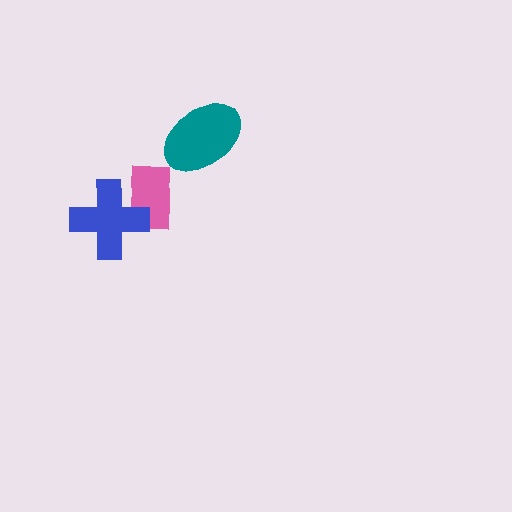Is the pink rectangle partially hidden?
Yes, it is partially covered by another shape.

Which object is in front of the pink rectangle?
The blue cross is in front of the pink rectangle.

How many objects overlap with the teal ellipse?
0 objects overlap with the teal ellipse.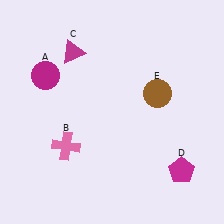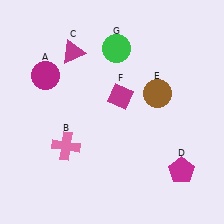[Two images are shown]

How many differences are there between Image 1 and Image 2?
There are 2 differences between the two images.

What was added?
A magenta diamond (F), a green circle (G) were added in Image 2.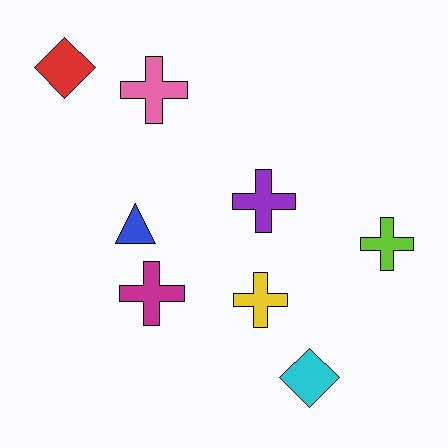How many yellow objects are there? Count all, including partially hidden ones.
There is 1 yellow object.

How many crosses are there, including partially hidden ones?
There are 5 crosses.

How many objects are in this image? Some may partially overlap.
There are 8 objects.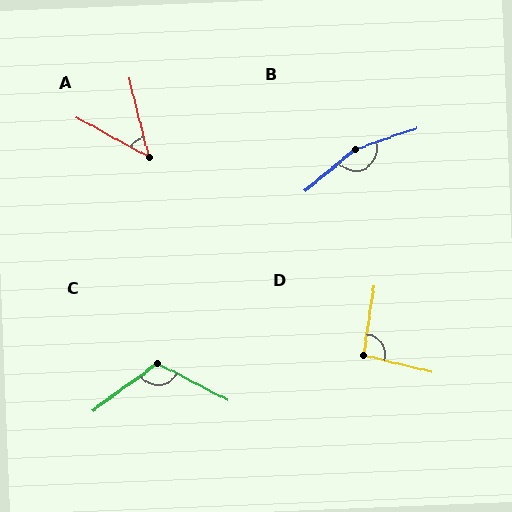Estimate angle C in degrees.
Approximately 116 degrees.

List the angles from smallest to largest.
A (47°), D (95°), C (116°), B (159°).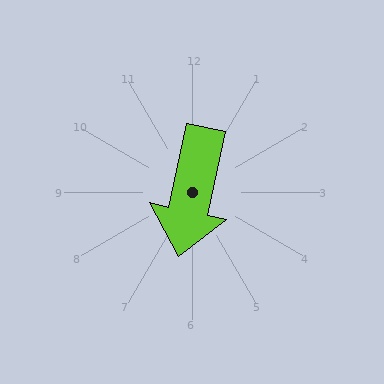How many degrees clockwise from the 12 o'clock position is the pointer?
Approximately 192 degrees.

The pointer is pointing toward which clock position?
Roughly 6 o'clock.